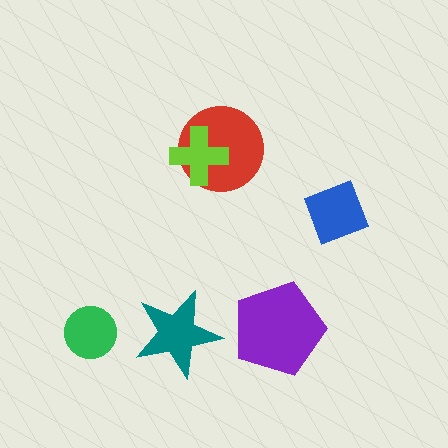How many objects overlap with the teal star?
0 objects overlap with the teal star.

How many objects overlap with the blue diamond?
0 objects overlap with the blue diamond.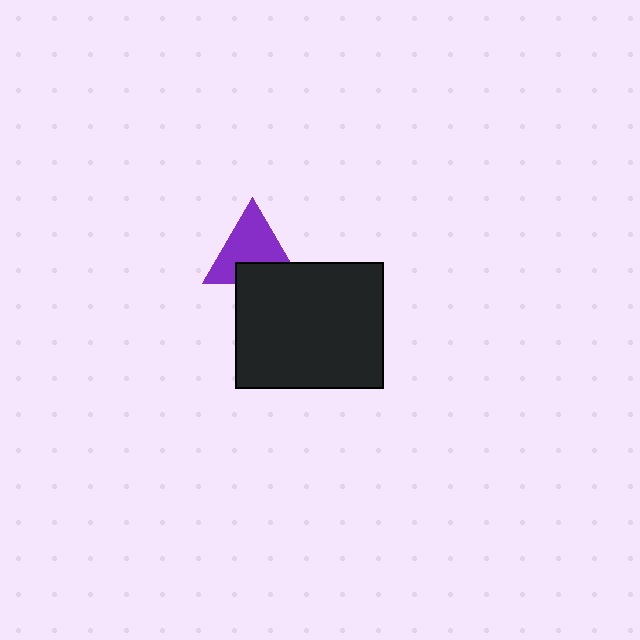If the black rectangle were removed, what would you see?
You would see the complete purple triangle.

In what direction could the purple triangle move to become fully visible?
The purple triangle could move up. That would shift it out from behind the black rectangle entirely.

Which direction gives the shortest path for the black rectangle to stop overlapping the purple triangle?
Moving down gives the shortest separation.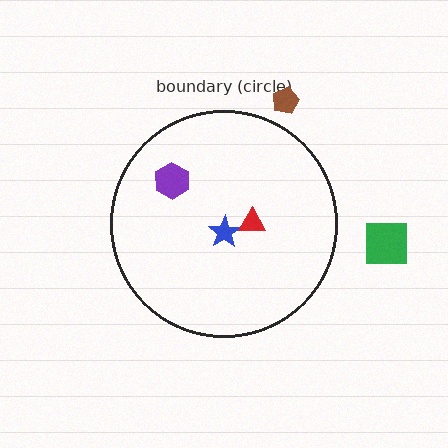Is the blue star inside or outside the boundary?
Inside.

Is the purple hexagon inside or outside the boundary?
Inside.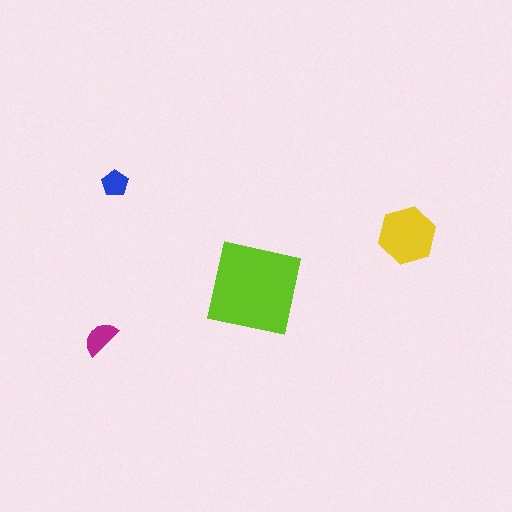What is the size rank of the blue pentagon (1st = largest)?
4th.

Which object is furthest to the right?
The yellow hexagon is rightmost.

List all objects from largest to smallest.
The lime square, the yellow hexagon, the magenta semicircle, the blue pentagon.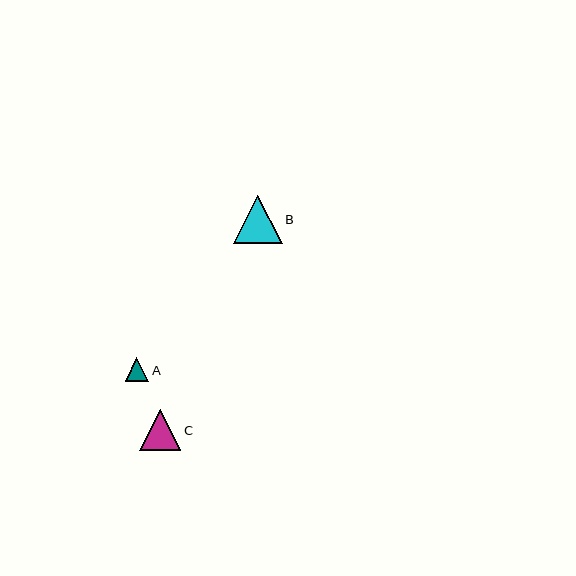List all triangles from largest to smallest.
From largest to smallest: B, C, A.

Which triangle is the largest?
Triangle B is the largest with a size of approximately 49 pixels.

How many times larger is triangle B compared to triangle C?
Triangle B is approximately 1.2 times the size of triangle C.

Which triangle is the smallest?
Triangle A is the smallest with a size of approximately 24 pixels.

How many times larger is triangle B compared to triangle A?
Triangle B is approximately 2.1 times the size of triangle A.